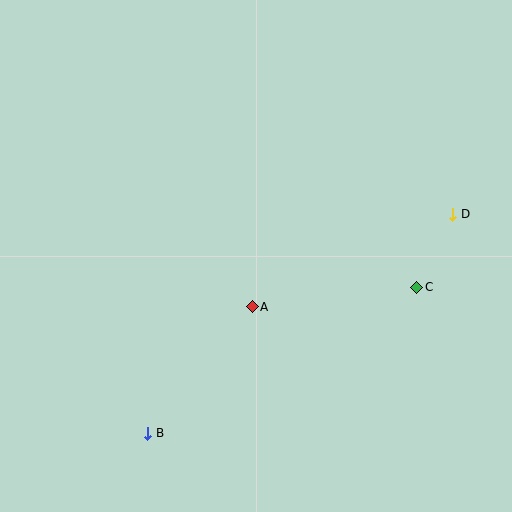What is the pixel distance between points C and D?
The distance between C and D is 82 pixels.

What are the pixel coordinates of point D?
Point D is at (453, 214).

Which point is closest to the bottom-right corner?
Point C is closest to the bottom-right corner.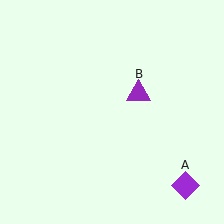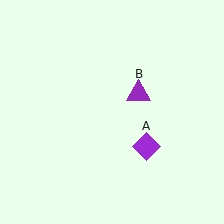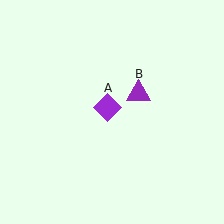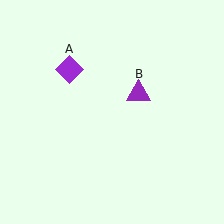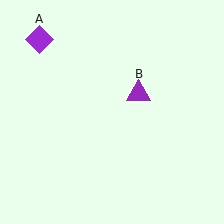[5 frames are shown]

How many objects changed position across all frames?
1 object changed position: purple diamond (object A).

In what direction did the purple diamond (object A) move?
The purple diamond (object A) moved up and to the left.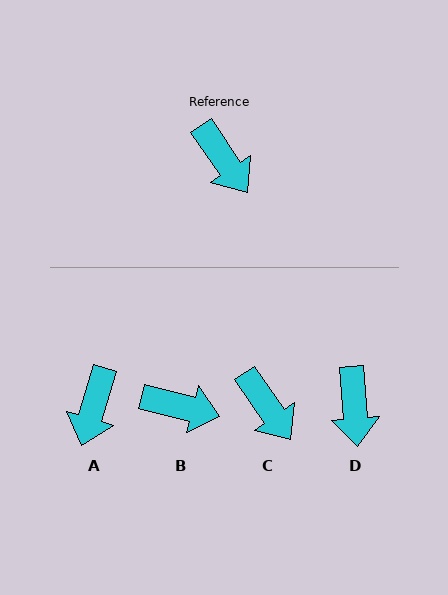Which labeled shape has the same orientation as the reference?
C.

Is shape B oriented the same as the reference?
No, it is off by about 42 degrees.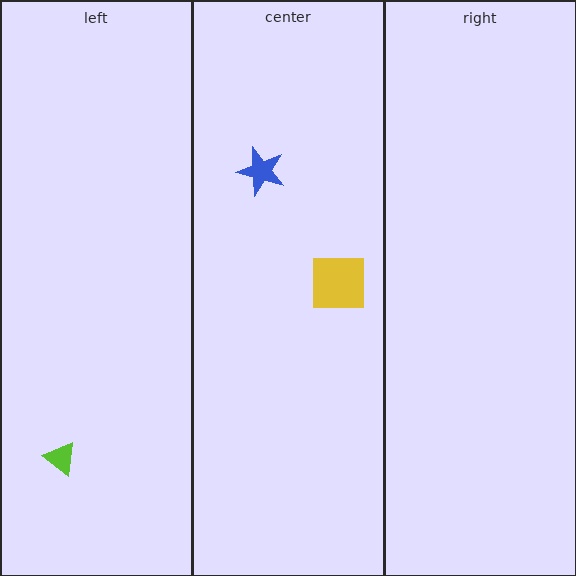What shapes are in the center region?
The yellow square, the blue star.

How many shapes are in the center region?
2.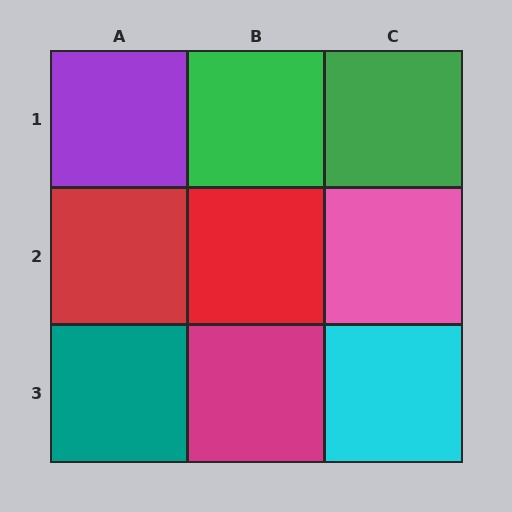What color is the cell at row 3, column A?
Teal.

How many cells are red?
2 cells are red.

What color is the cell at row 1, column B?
Green.